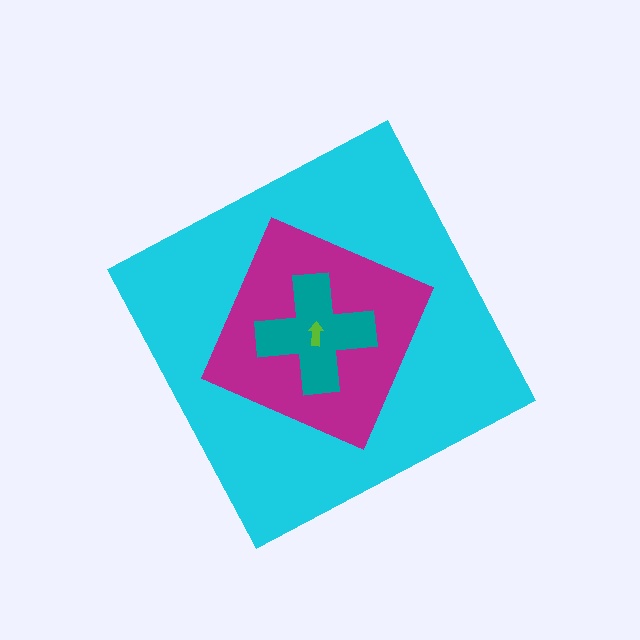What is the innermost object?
The lime arrow.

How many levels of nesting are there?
4.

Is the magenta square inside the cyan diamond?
Yes.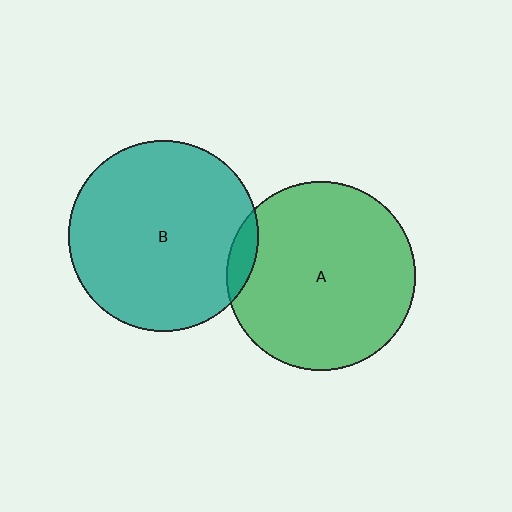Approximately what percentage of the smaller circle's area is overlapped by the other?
Approximately 5%.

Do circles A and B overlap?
Yes.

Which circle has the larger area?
Circle B (teal).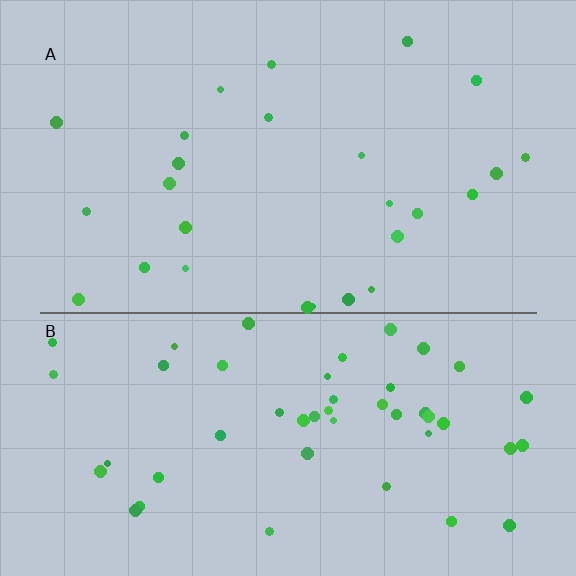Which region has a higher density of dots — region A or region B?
B (the bottom).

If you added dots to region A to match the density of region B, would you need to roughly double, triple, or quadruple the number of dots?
Approximately double.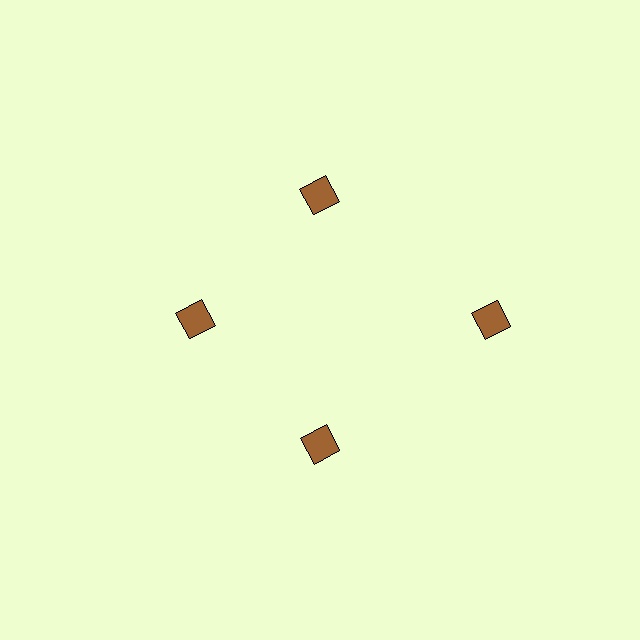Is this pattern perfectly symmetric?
No. The 4 brown squares are arranged in a ring, but one element near the 3 o'clock position is pushed outward from the center, breaking the 4-fold rotational symmetry.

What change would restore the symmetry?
The symmetry would be restored by moving it inward, back onto the ring so that all 4 squares sit at equal angles and equal distance from the center.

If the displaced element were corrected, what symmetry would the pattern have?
It would have 4-fold rotational symmetry — the pattern would map onto itself every 90 degrees.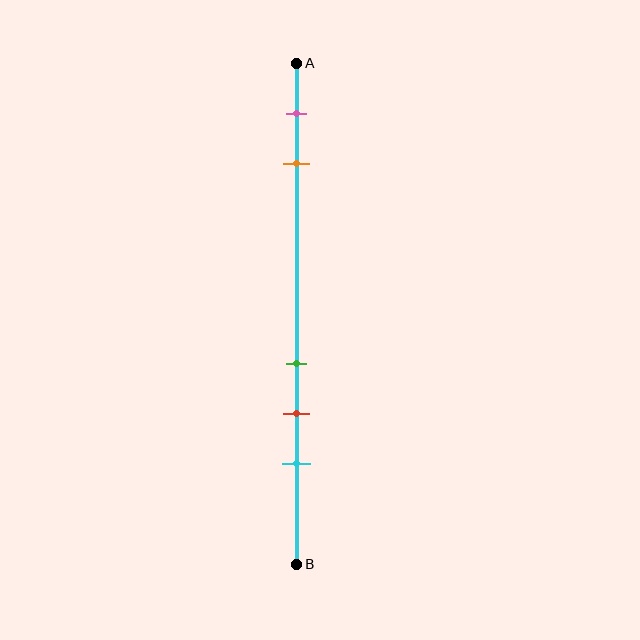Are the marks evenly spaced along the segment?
No, the marks are not evenly spaced.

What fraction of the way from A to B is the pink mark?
The pink mark is approximately 10% (0.1) of the way from A to B.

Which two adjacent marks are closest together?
The green and red marks are the closest adjacent pair.